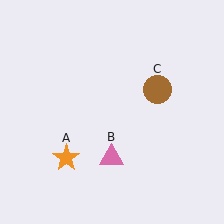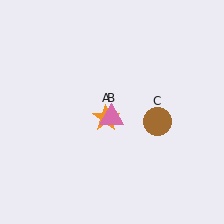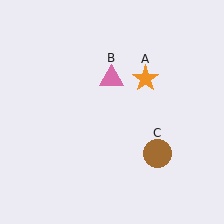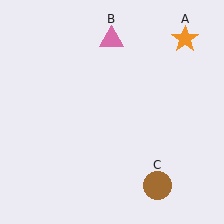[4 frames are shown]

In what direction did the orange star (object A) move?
The orange star (object A) moved up and to the right.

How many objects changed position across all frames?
3 objects changed position: orange star (object A), pink triangle (object B), brown circle (object C).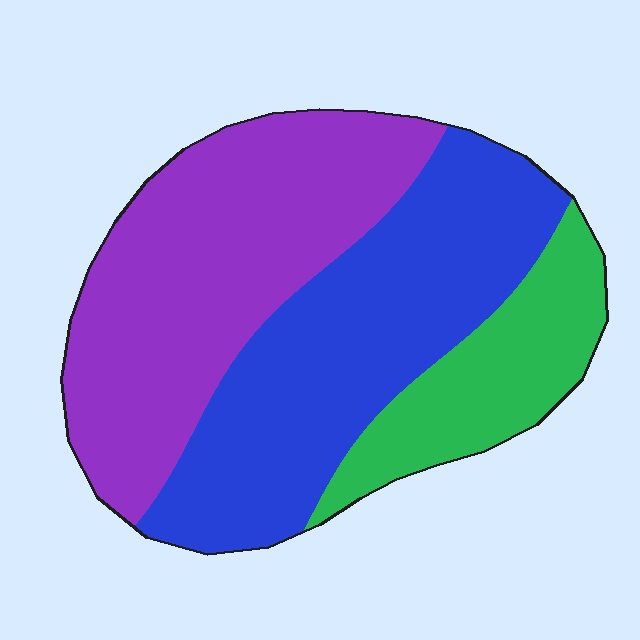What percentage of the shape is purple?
Purple takes up about two fifths (2/5) of the shape.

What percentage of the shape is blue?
Blue takes up about two fifths (2/5) of the shape.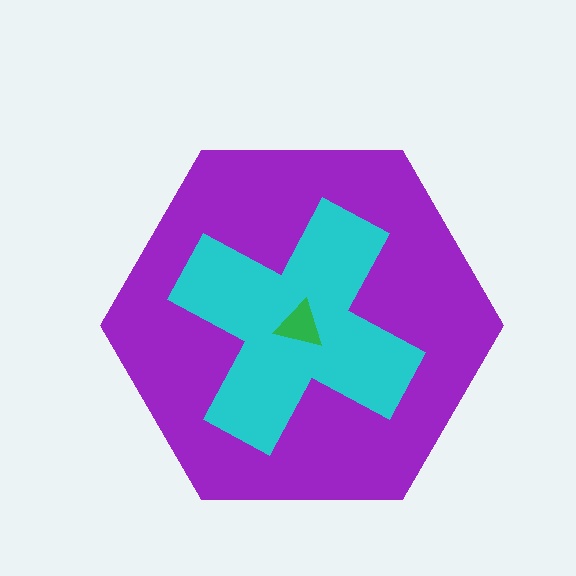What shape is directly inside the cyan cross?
The green triangle.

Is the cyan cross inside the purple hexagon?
Yes.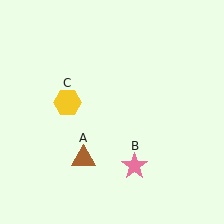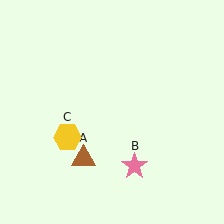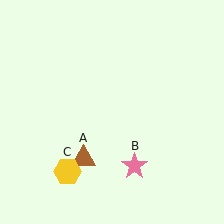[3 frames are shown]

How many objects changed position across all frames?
1 object changed position: yellow hexagon (object C).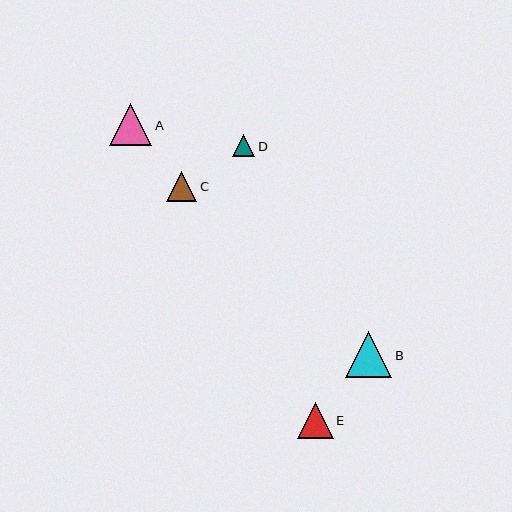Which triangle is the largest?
Triangle B is the largest with a size of approximately 46 pixels.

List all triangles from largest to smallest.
From largest to smallest: B, A, E, C, D.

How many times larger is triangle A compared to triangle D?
Triangle A is approximately 1.9 times the size of triangle D.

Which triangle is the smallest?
Triangle D is the smallest with a size of approximately 22 pixels.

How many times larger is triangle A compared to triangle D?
Triangle A is approximately 1.9 times the size of triangle D.